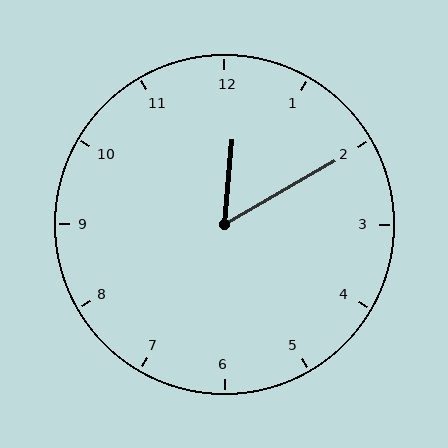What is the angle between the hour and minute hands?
Approximately 55 degrees.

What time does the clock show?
12:10.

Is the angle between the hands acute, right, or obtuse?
It is acute.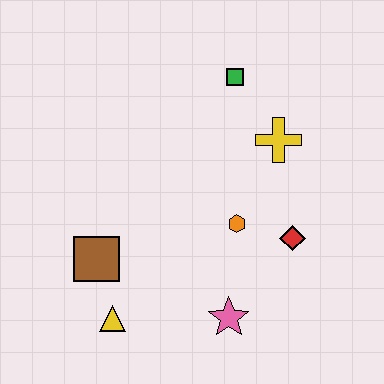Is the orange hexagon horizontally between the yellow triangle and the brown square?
No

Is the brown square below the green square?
Yes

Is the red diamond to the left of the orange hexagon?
No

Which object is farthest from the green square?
The yellow triangle is farthest from the green square.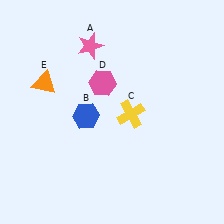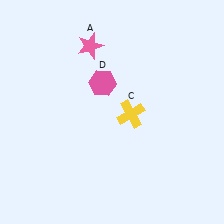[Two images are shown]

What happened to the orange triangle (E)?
The orange triangle (E) was removed in Image 2. It was in the top-left area of Image 1.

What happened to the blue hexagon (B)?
The blue hexagon (B) was removed in Image 2. It was in the bottom-left area of Image 1.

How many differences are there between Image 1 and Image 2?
There are 2 differences between the two images.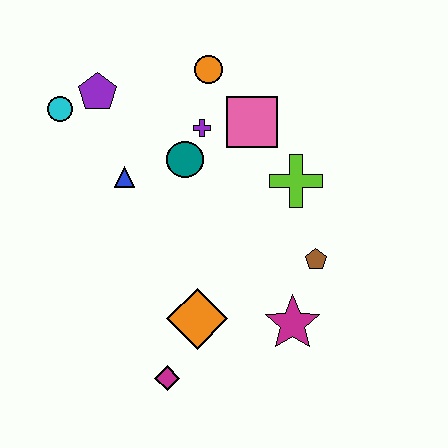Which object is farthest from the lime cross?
The cyan circle is farthest from the lime cross.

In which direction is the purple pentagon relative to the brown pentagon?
The purple pentagon is to the left of the brown pentagon.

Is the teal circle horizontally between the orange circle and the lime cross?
No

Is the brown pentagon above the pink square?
No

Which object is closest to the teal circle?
The purple cross is closest to the teal circle.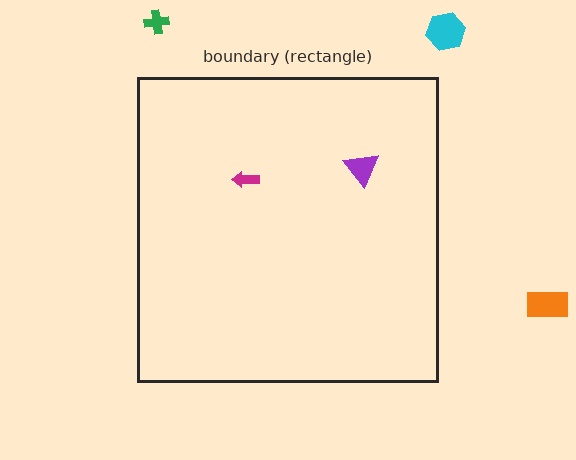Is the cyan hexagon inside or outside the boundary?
Outside.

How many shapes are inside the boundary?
2 inside, 3 outside.